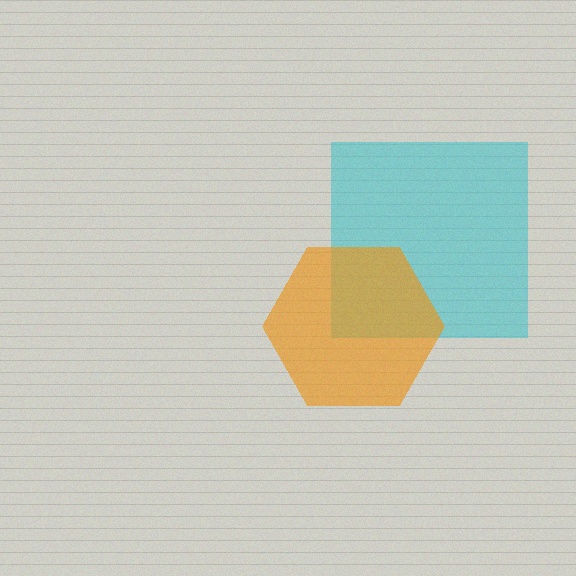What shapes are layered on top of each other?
The layered shapes are: a cyan square, an orange hexagon.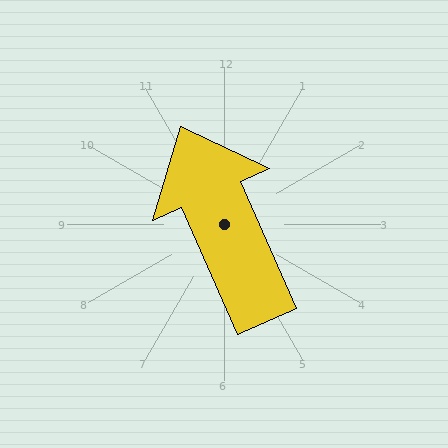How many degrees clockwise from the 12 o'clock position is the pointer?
Approximately 336 degrees.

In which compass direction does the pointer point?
Northwest.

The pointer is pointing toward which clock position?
Roughly 11 o'clock.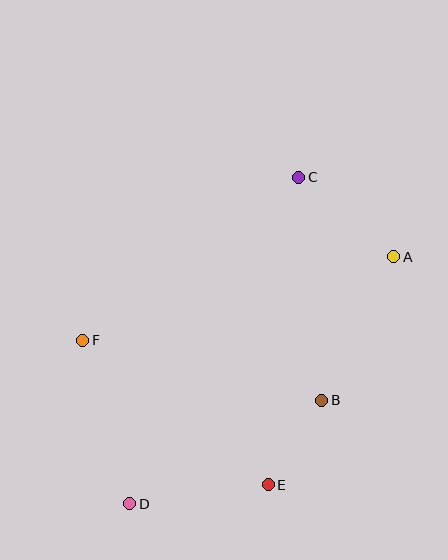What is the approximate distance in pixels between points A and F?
The distance between A and F is approximately 322 pixels.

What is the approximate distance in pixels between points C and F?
The distance between C and F is approximately 270 pixels.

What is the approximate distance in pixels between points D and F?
The distance between D and F is approximately 170 pixels.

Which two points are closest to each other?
Points B and E are closest to each other.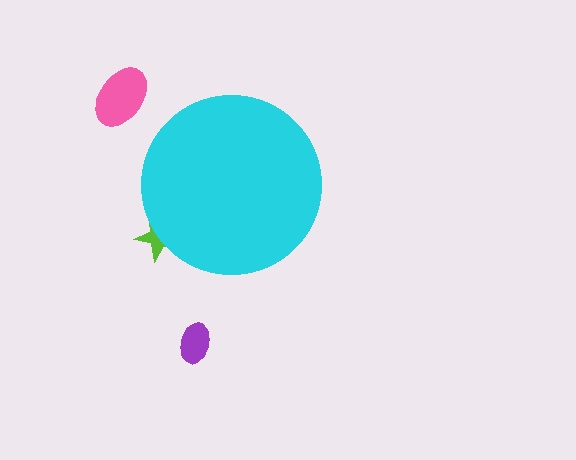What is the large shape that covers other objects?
A cyan circle.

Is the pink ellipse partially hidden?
No, the pink ellipse is fully visible.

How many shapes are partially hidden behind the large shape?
1 shape is partially hidden.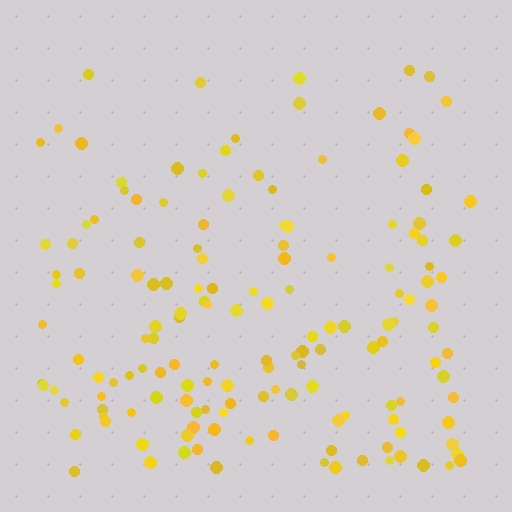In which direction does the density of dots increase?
From top to bottom, with the bottom side densest.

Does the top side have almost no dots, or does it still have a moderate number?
Still a moderate number, just noticeably fewer than the bottom.